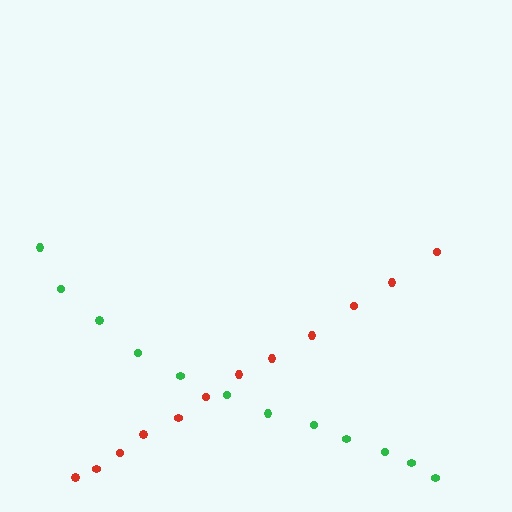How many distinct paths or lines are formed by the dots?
There are 2 distinct paths.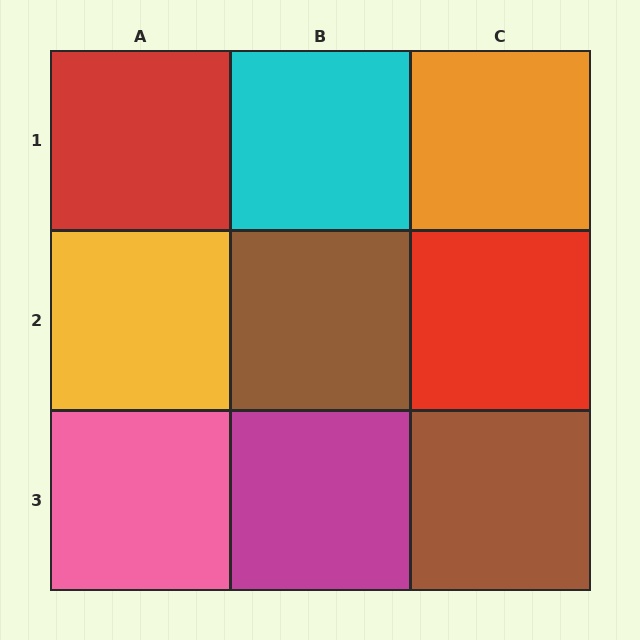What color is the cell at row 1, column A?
Red.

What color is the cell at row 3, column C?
Brown.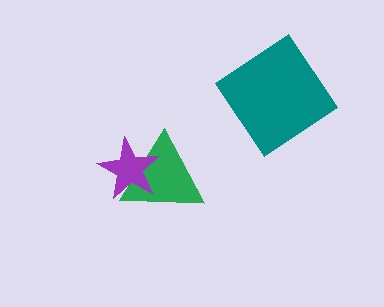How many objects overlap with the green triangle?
1 object overlaps with the green triangle.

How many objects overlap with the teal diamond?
0 objects overlap with the teal diamond.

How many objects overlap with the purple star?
1 object overlaps with the purple star.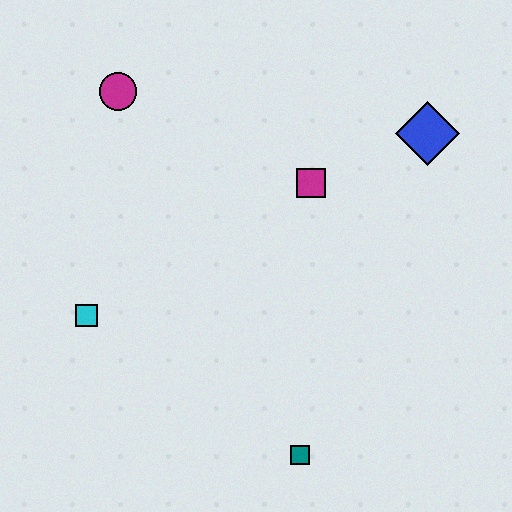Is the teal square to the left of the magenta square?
Yes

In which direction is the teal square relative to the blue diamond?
The teal square is below the blue diamond.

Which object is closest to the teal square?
The cyan square is closest to the teal square.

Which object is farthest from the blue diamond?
The cyan square is farthest from the blue diamond.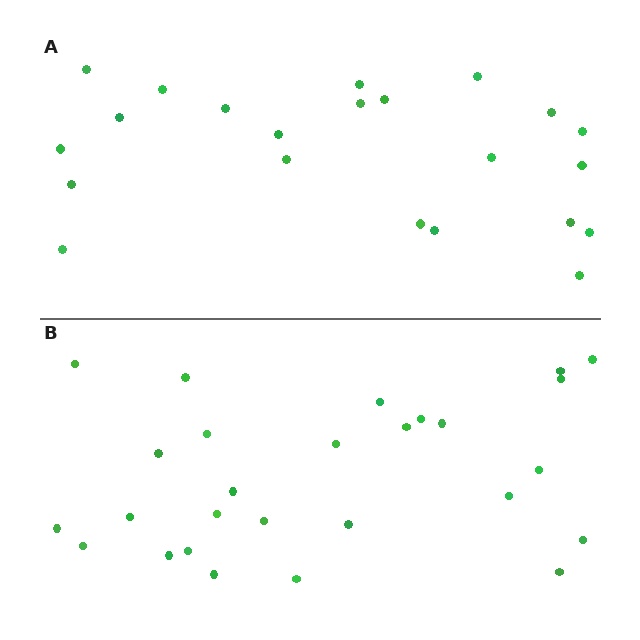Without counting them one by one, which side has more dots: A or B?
Region B (the bottom region) has more dots.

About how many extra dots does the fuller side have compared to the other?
Region B has about 5 more dots than region A.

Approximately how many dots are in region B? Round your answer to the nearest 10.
About 30 dots. (The exact count is 27, which rounds to 30.)